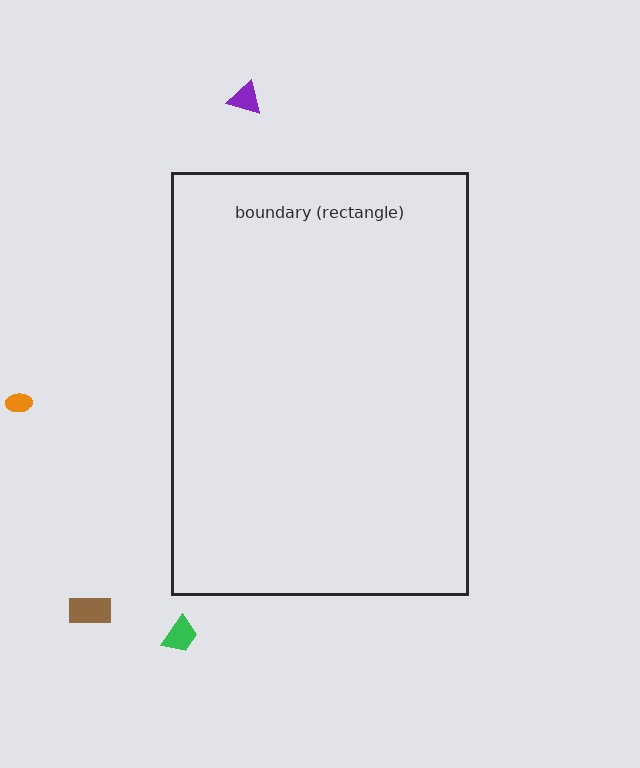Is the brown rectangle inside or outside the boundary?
Outside.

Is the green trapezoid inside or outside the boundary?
Outside.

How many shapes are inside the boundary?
0 inside, 4 outside.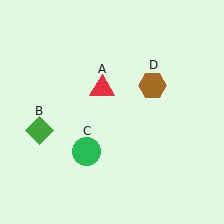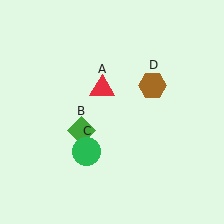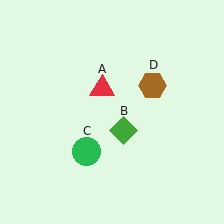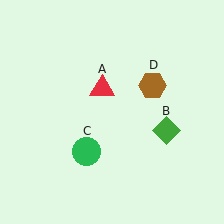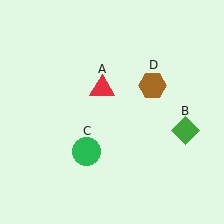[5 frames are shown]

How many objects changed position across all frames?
1 object changed position: green diamond (object B).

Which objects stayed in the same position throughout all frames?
Red triangle (object A) and green circle (object C) and brown hexagon (object D) remained stationary.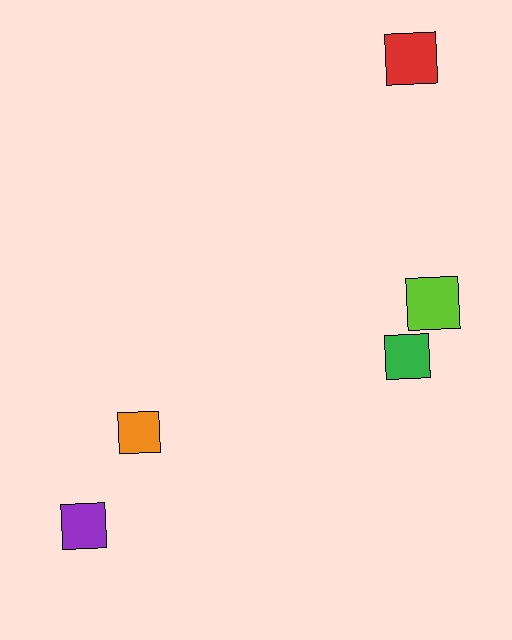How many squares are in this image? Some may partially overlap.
There are 5 squares.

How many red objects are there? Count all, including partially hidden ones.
There is 1 red object.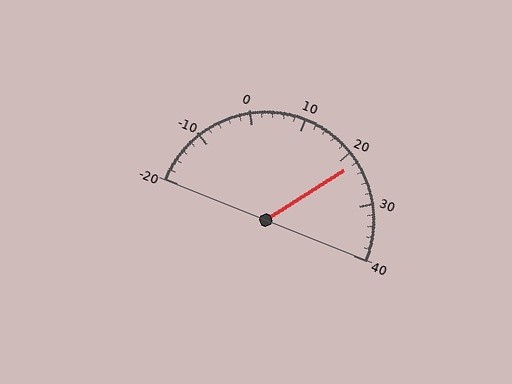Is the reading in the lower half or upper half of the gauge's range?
The reading is in the upper half of the range (-20 to 40).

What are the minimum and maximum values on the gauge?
The gauge ranges from -20 to 40.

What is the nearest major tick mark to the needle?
The nearest major tick mark is 20.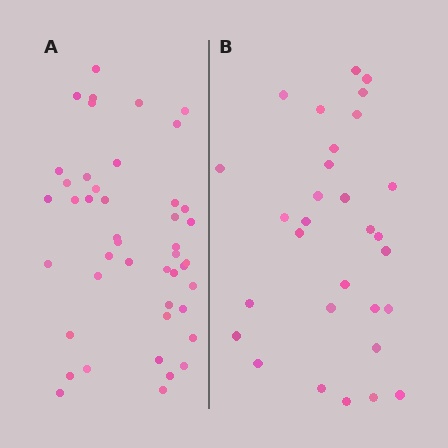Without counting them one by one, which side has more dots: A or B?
Region A (the left region) has more dots.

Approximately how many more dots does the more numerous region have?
Region A has approximately 15 more dots than region B.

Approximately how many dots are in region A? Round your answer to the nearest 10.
About 40 dots. (The exact count is 45, which rounds to 40.)